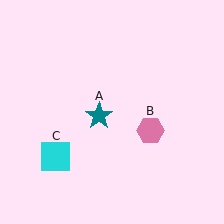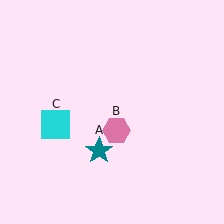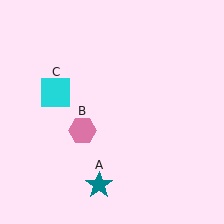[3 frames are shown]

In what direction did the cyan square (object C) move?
The cyan square (object C) moved up.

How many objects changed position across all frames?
3 objects changed position: teal star (object A), pink hexagon (object B), cyan square (object C).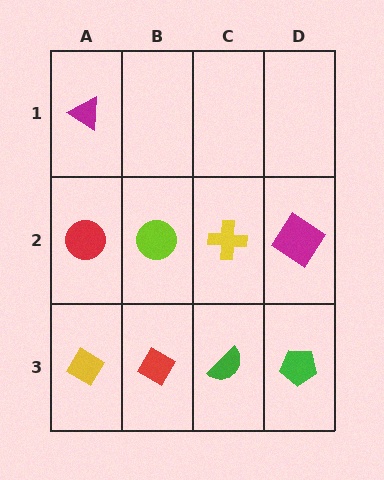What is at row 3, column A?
A yellow diamond.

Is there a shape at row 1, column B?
No, that cell is empty.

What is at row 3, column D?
A green pentagon.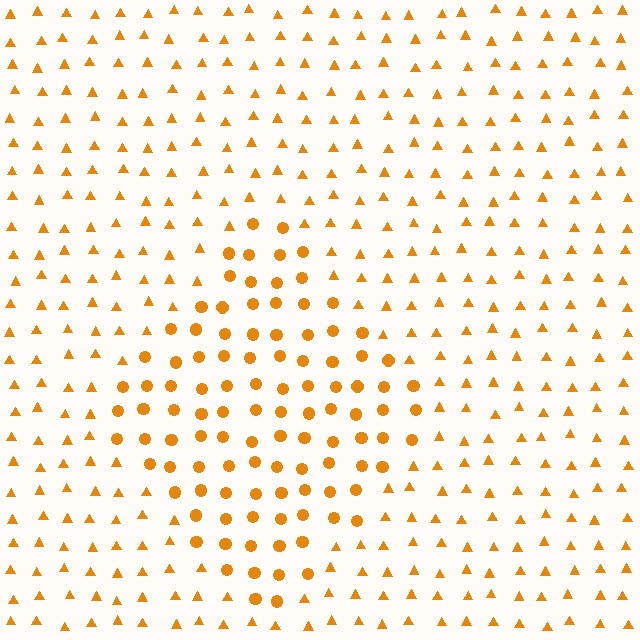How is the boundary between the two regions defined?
The boundary is defined by a change in element shape: circles inside vs. triangles outside. All elements share the same color and spacing.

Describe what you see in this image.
The image is filled with small orange elements arranged in a uniform grid. A diamond-shaped region contains circles, while the surrounding area contains triangles. The boundary is defined purely by the change in element shape.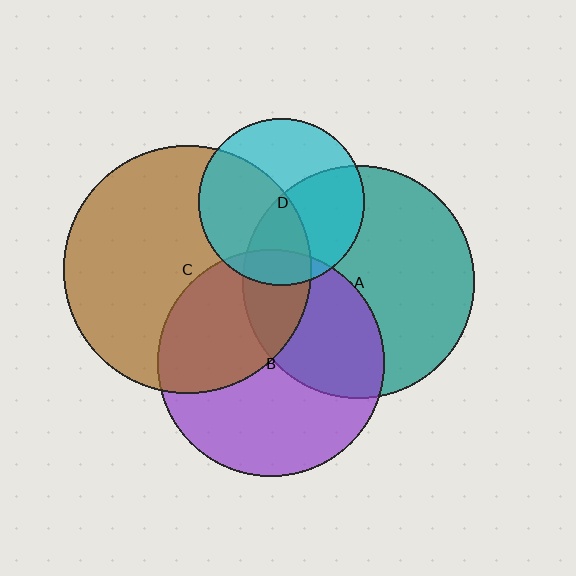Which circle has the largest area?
Circle C (brown).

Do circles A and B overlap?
Yes.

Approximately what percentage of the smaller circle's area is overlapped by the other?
Approximately 40%.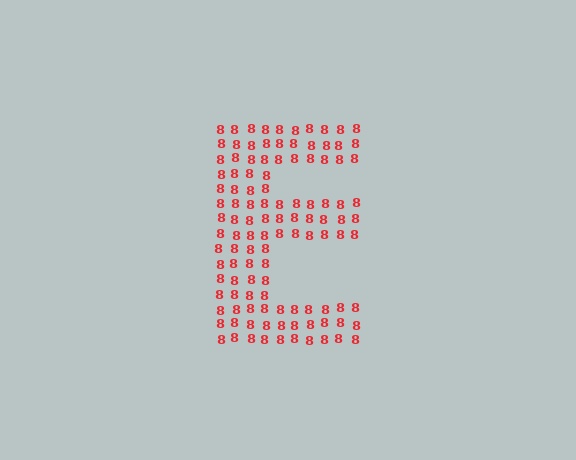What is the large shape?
The large shape is the letter E.